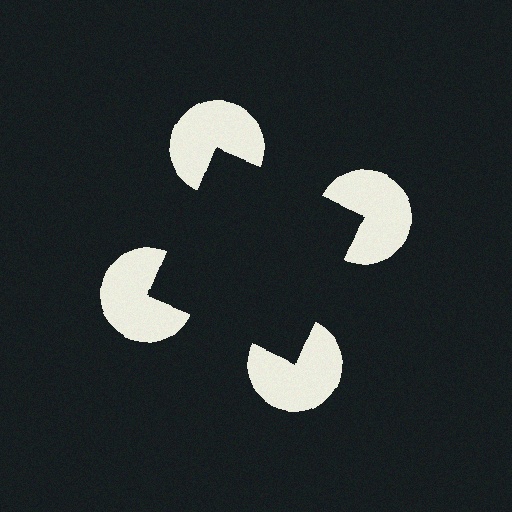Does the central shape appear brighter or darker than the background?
It typically appears slightly darker than the background, even though no actual brightness change is drawn.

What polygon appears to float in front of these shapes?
An illusory square — its edges are inferred from the aligned wedge cuts in the pac-man discs, not physically drawn.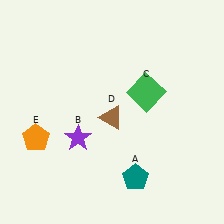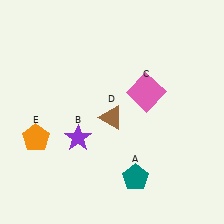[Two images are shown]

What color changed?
The square (C) changed from green in Image 1 to pink in Image 2.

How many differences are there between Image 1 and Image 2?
There is 1 difference between the two images.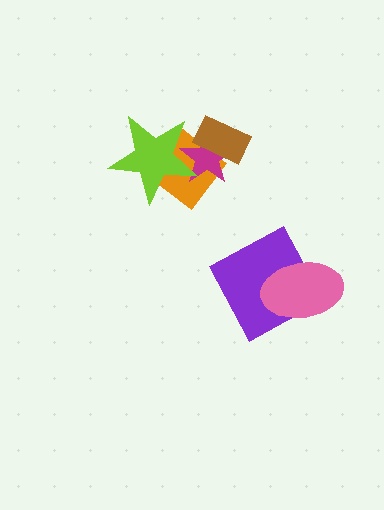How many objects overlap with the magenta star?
3 objects overlap with the magenta star.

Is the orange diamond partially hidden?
Yes, it is partially covered by another shape.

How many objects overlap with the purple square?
1 object overlaps with the purple square.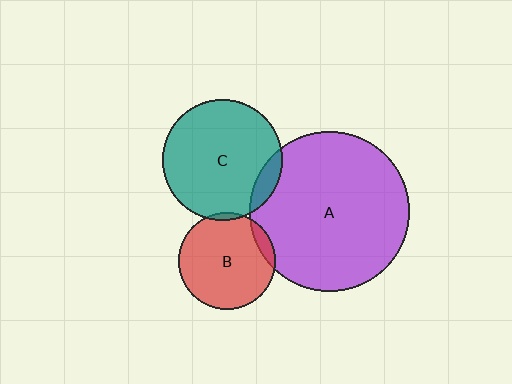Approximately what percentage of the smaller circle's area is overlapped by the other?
Approximately 5%.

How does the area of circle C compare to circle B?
Approximately 1.5 times.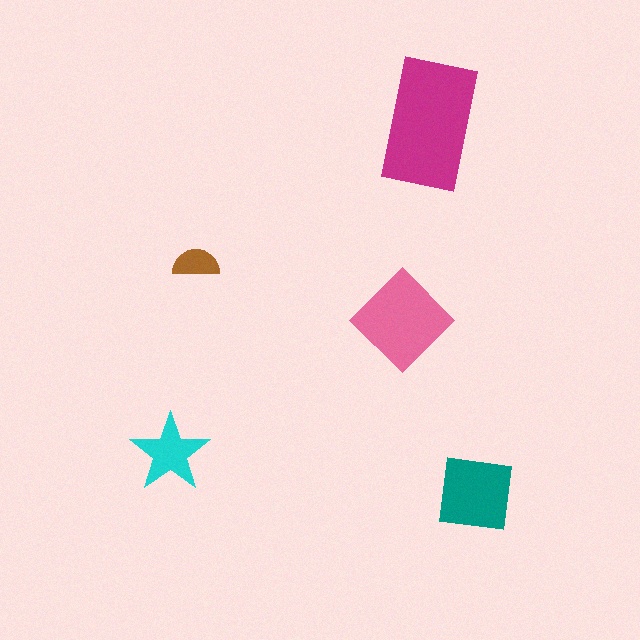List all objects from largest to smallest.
The magenta rectangle, the pink diamond, the teal square, the cyan star, the brown semicircle.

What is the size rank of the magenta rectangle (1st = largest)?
1st.